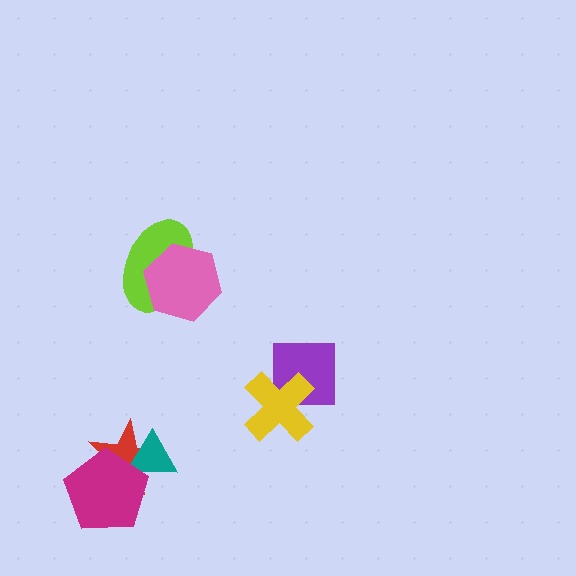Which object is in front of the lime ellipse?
The pink hexagon is in front of the lime ellipse.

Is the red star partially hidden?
Yes, it is partially covered by another shape.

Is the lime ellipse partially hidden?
Yes, it is partially covered by another shape.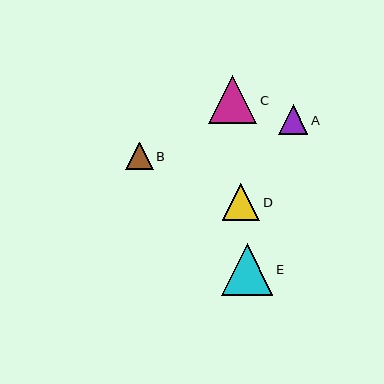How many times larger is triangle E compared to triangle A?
Triangle E is approximately 1.8 times the size of triangle A.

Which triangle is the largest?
Triangle E is the largest with a size of approximately 52 pixels.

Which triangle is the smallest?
Triangle B is the smallest with a size of approximately 28 pixels.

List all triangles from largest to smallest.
From largest to smallest: E, C, D, A, B.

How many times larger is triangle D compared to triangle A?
Triangle D is approximately 1.3 times the size of triangle A.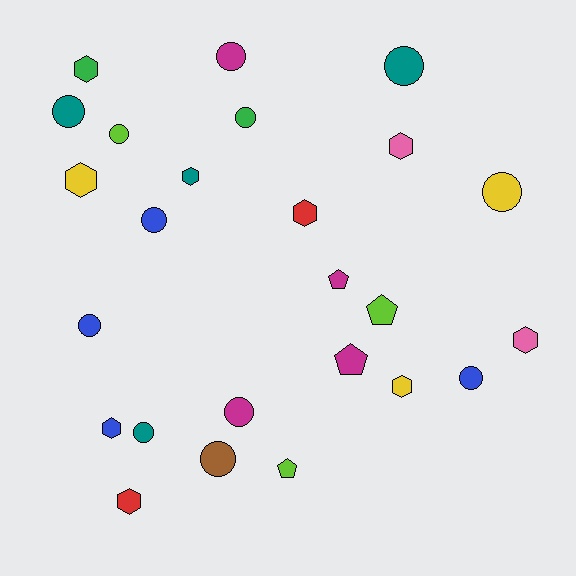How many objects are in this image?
There are 25 objects.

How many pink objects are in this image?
There are 2 pink objects.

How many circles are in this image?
There are 12 circles.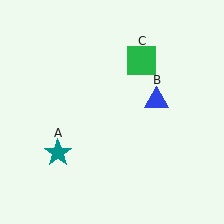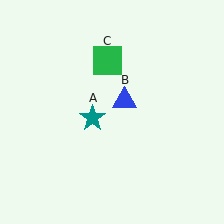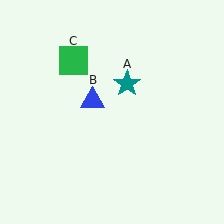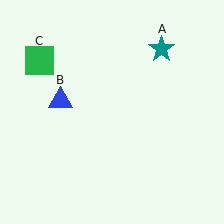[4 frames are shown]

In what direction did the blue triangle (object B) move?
The blue triangle (object B) moved left.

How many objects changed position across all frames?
3 objects changed position: teal star (object A), blue triangle (object B), green square (object C).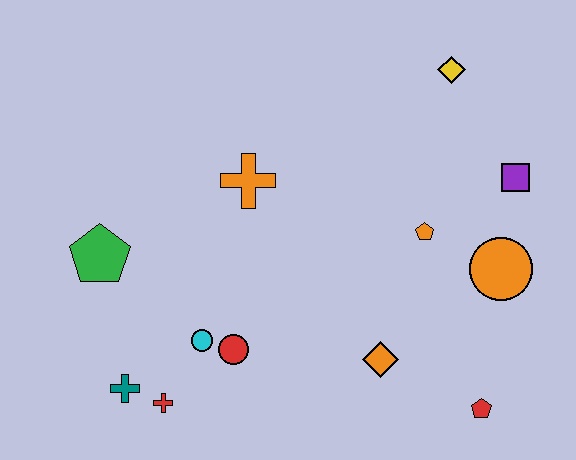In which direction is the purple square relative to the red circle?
The purple square is to the right of the red circle.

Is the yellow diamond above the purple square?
Yes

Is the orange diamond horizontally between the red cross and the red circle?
No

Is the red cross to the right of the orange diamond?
No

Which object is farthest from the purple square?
The teal cross is farthest from the purple square.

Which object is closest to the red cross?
The teal cross is closest to the red cross.